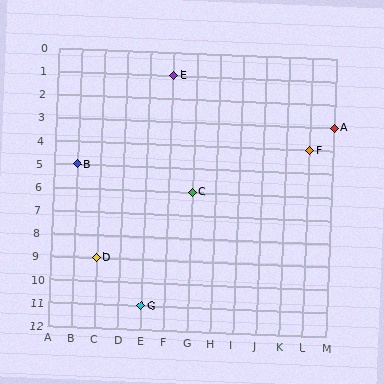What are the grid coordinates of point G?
Point G is at grid coordinates (E, 11).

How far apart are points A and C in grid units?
Points A and C are 6 columns and 3 rows apart (about 6.7 grid units diagonally).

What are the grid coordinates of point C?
Point C is at grid coordinates (G, 6).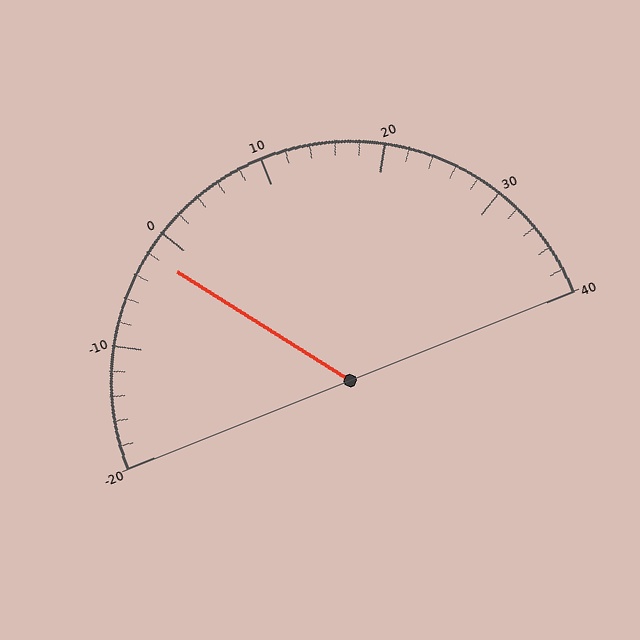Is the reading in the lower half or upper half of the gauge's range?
The reading is in the lower half of the range (-20 to 40).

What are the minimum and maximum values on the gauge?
The gauge ranges from -20 to 40.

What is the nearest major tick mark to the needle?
The nearest major tick mark is 0.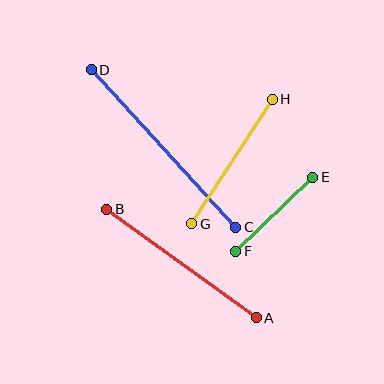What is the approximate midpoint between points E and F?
The midpoint is at approximately (274, 214) pixels.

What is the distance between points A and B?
The distance is approximately 185 pixels.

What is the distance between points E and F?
The distance is approximately 107 pixels.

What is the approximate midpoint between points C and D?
The midpoint is at approximately (164, 149) pixels.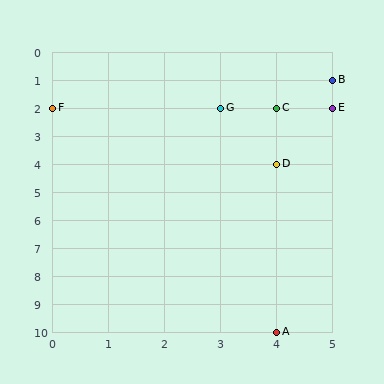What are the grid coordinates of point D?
Point D is at grid coordinates (4, 4).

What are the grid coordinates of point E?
Point E is at grid coordinates (5, 2).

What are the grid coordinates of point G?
Point G is at grid coordinates (3, 2).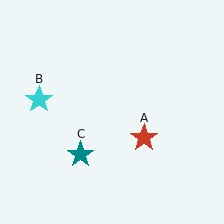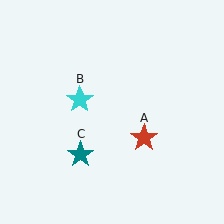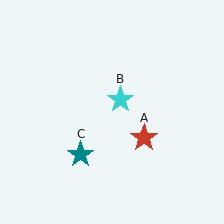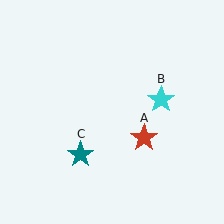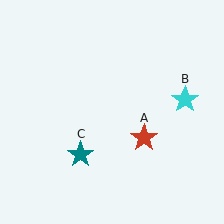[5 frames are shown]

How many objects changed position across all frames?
1 object changed position: cyan star (object B).